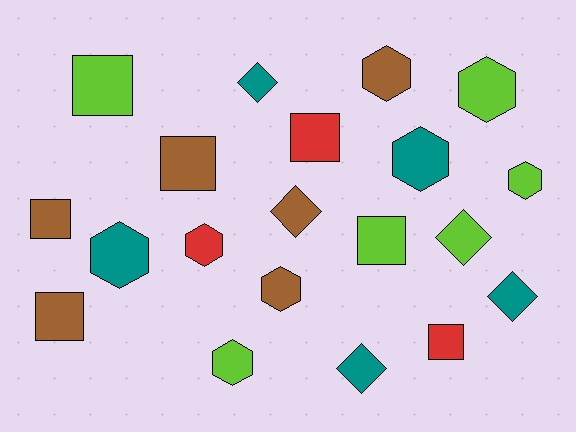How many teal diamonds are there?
There are 3 teal diamonds.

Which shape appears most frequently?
Hexagon, with 8 objects.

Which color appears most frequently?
Lime, with 6 objects.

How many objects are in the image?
There are 20 objects.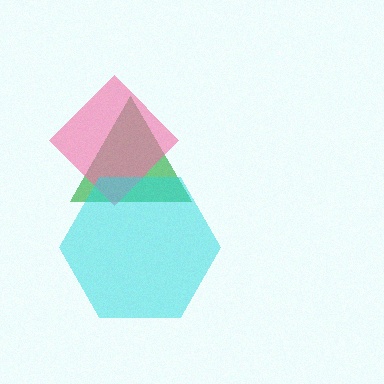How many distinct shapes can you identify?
There are 3 distinct shapes: a green triangle, a pink diamond, a cyan hexagon.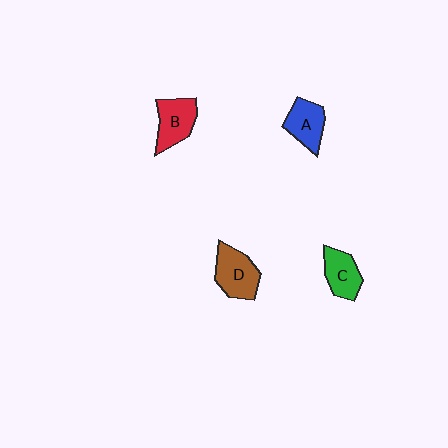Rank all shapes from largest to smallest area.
From largest to smallest: D (brown), B (red), A (blue), C (green).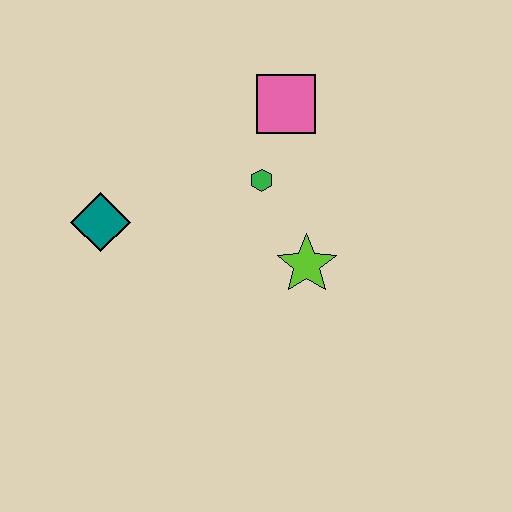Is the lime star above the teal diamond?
No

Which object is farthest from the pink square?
The teal diamond is farthest from the pink square.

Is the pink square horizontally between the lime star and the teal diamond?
Yes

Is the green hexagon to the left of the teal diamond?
No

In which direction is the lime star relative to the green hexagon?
The lime star is below the green hexagon.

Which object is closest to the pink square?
The green hexagon is closest to the pink square.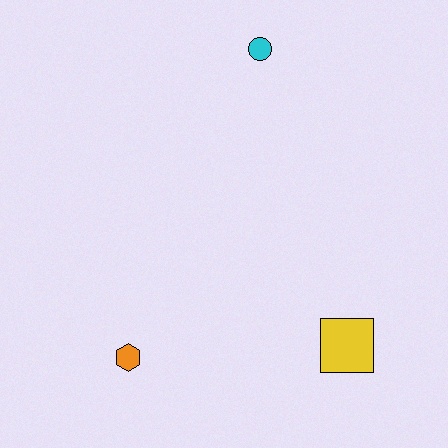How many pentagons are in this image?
There are no pentagons.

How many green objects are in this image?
There are no green objects.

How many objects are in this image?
There are 3 objects.